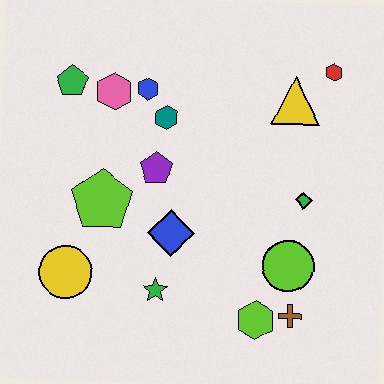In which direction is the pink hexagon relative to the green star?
The pink hexagon is above the green star.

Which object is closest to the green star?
The blue diamond is closest to the green star.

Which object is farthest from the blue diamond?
The red hexagon is farthest from the blue diamond.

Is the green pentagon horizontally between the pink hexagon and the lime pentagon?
No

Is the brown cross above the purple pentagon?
No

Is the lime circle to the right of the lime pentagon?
Yes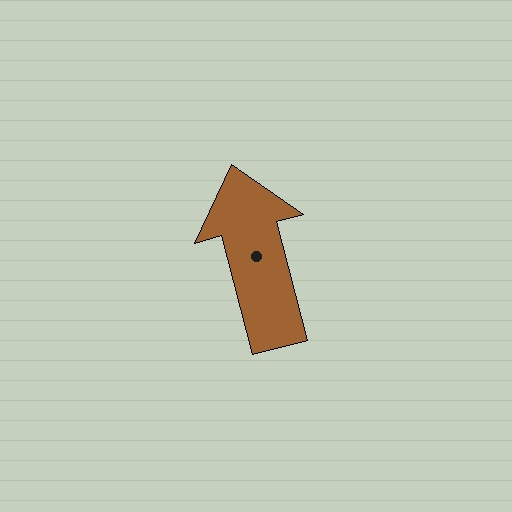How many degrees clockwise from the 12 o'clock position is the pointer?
Approximately 345 degrees.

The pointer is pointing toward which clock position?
Roughly 12 o'clock.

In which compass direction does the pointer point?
North.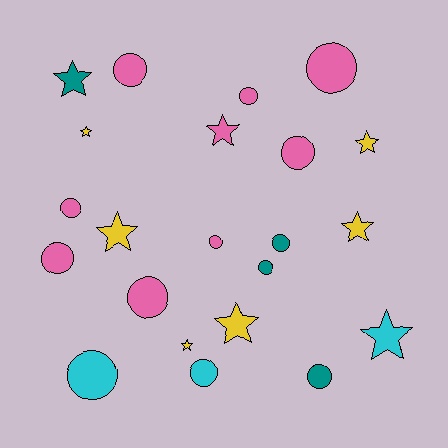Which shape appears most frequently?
Circle, with 13 objects.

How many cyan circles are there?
There are 2 cyan circles.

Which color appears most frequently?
Pink, with 9 objects.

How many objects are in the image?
There are 22 objects.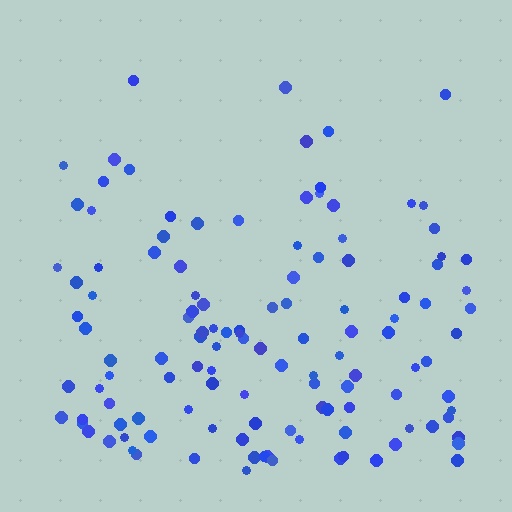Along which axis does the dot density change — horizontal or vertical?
Vertical.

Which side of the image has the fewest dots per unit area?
The top.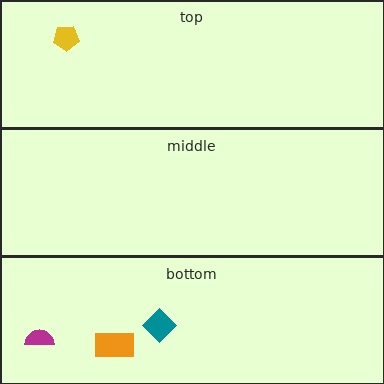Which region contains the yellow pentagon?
The top region.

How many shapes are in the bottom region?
3.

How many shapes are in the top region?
1.